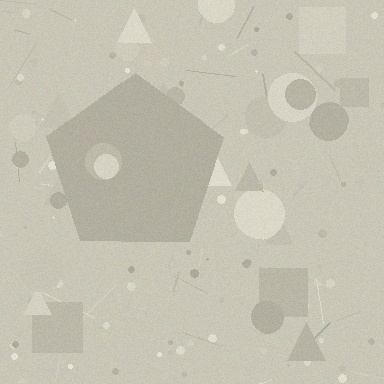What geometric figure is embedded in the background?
A pentagon is embedded in the background.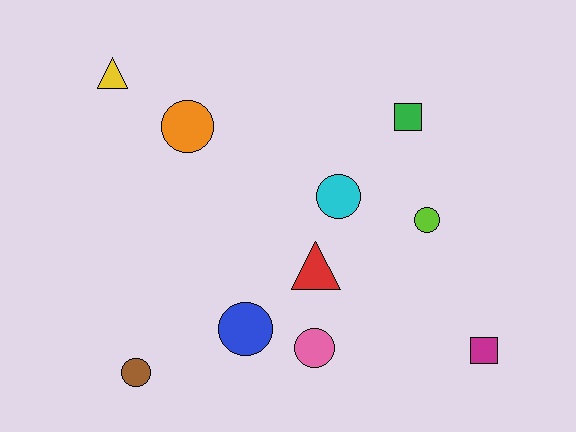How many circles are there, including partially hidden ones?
There are 6 circles.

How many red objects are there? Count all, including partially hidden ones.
There is 1 red object.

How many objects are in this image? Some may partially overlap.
There are 10 objects.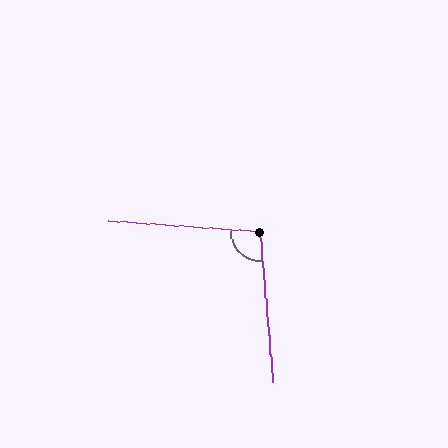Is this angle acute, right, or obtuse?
It is obtuse.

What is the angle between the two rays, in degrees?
Approximately 99 degrees.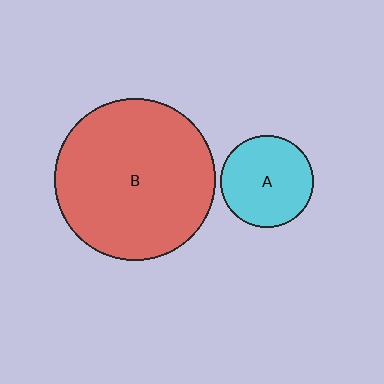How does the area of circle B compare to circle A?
Approximately 3.0 times.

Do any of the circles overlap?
No, none of the circles overlap.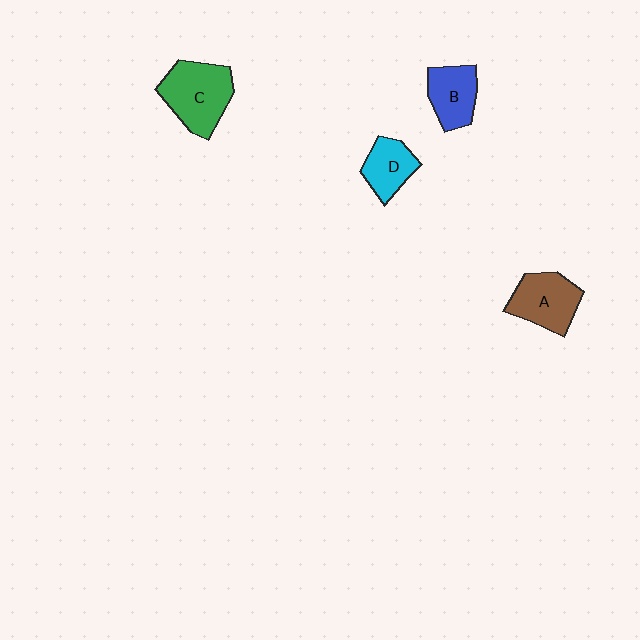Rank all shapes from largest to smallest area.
From largest to smallest: C (green), A (brown), B (blue), D (cyan).